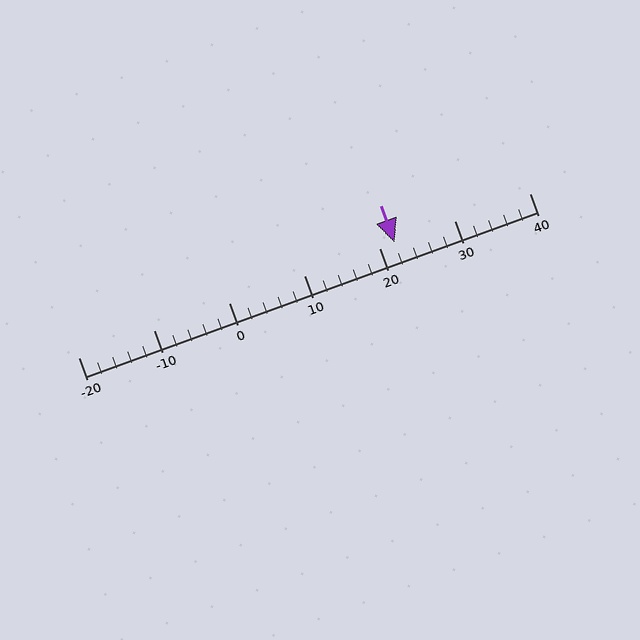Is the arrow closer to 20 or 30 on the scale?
The arrow is closer to 20.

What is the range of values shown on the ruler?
The ruler shows values from -20 to 40.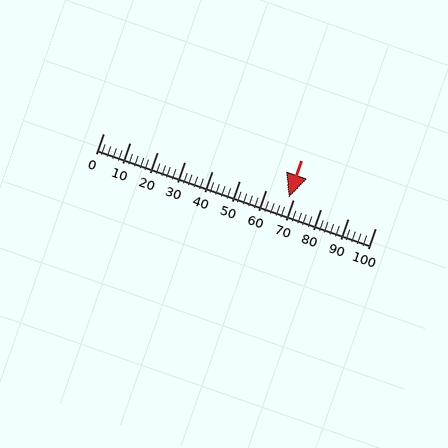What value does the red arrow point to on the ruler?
The red arrow points to approximately 68.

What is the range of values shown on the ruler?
The ruler shows values from 0 to 100.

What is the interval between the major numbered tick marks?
The major tick marks are spaced 10 units apart.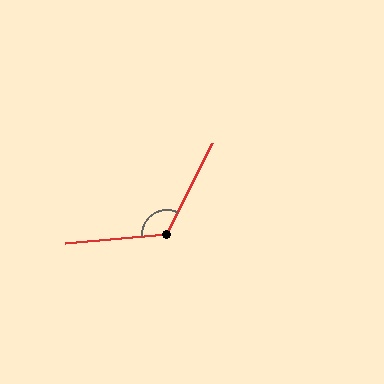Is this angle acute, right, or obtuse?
It is obtuse.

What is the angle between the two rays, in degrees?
Approximately 122 degrees.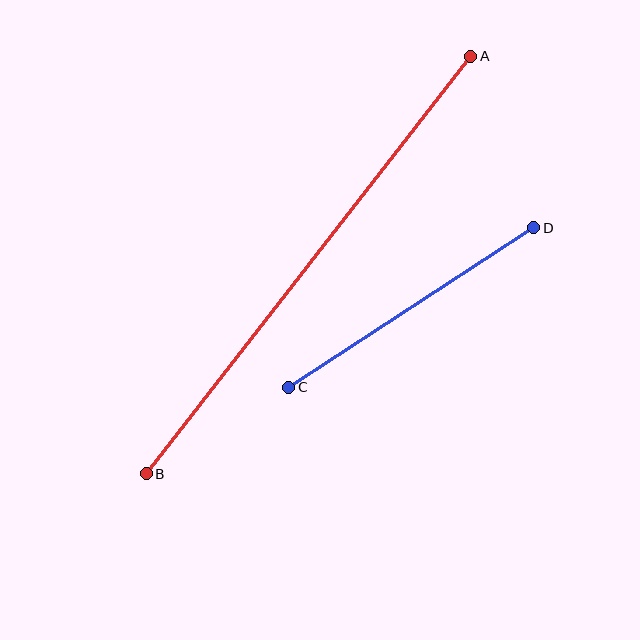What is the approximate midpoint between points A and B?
The midpoint is at approximately (309, 265) pixels.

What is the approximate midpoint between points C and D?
The midpoint is at approximately (411, 307) pixels.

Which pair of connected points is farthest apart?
Points A and B are farthest apart.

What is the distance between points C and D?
The distance is approximately 292 pixels.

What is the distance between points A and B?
The distance is approximately 529 pixels.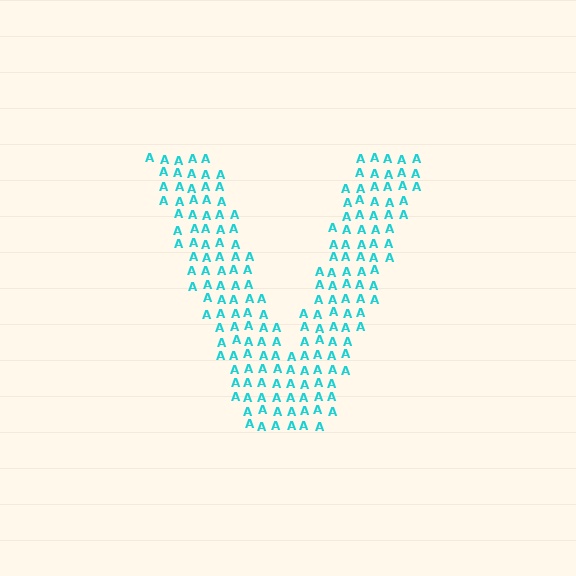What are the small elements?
The small elements are letter A's.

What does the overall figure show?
The overall figure shows the letter V.